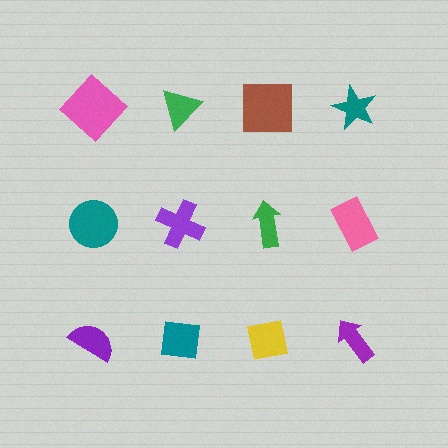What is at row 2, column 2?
A purple cross.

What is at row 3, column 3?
A yellow square.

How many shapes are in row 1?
4 shapes.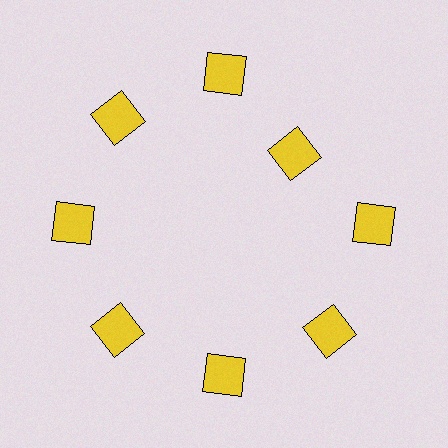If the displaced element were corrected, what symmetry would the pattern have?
It would have 8-fold rotational symmetry — the pattern would map onto itself every 45 degrees.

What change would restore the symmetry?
The symmetry would be restored by moving it outward, back onto the ring so that all 8 squares sit at equal angles and equal distance from the center.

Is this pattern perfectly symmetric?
No. The 8 yellow squares are arranged in a ring, but one element near the 2 o'clock position is pulled inward toward the center, breaking the 8-fold rotational symmetry.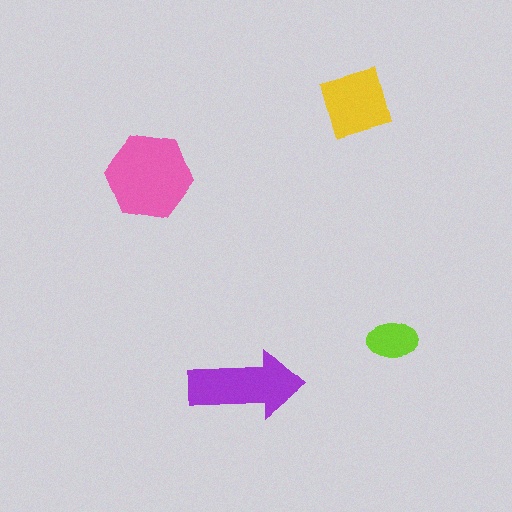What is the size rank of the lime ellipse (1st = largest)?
4th.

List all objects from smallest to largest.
The lime ellipse, the yellow diamond, the purple arrow, the pink hexagon.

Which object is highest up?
The yellow diamond is topmost.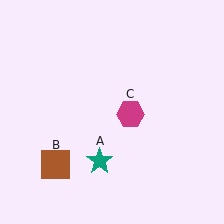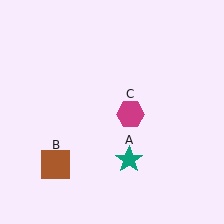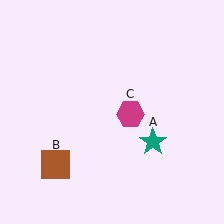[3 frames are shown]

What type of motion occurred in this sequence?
The teal star (object A) rotated counterclockwise around the center of the scene.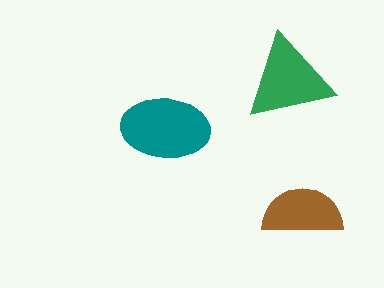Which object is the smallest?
The brown semicircle.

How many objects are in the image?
There are 3 objects in the image.